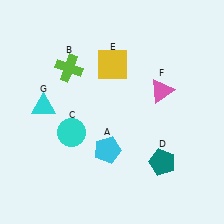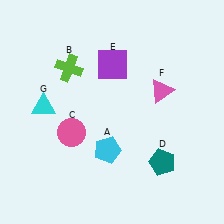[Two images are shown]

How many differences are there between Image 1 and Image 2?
There are 2 differences between the two images.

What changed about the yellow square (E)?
In Image 1, E is yellow. In Image 2, it changed to purple.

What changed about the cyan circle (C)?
In Image 1, C is cyan. In Image 2, it changed to pink.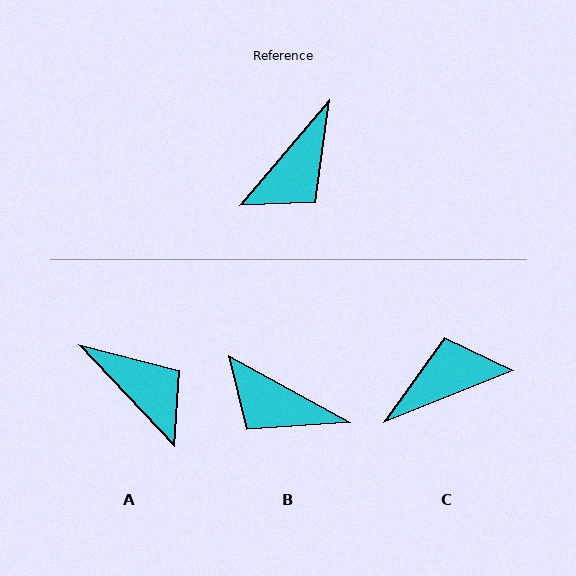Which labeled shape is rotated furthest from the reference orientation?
C, about 152 degrees away.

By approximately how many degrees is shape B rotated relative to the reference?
Approximately 78 degrees clockwise.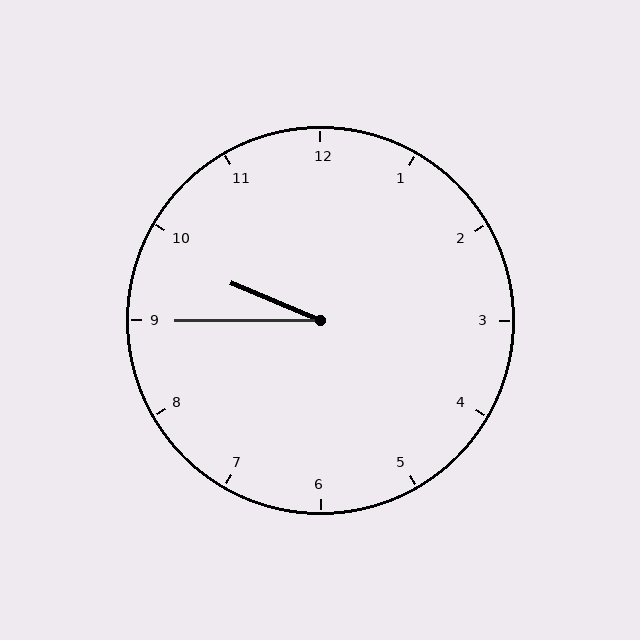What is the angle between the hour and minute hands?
Approximately 22 degrees.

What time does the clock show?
9:45.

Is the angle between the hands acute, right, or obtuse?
It is acute.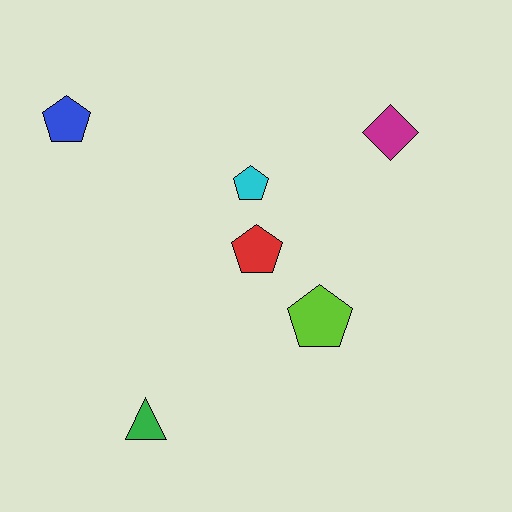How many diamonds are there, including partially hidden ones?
There is 1 diamond.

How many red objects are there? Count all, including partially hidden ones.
There is 1 red object.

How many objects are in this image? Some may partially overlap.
There are 6 objects.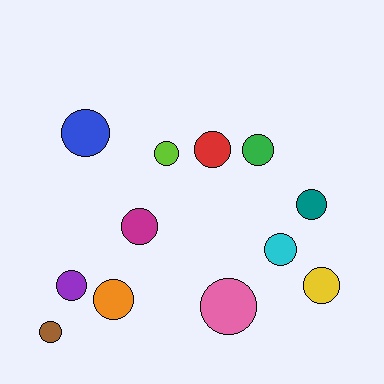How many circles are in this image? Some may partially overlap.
There are 12 circles.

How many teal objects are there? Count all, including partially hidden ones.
There is 1 teal object.